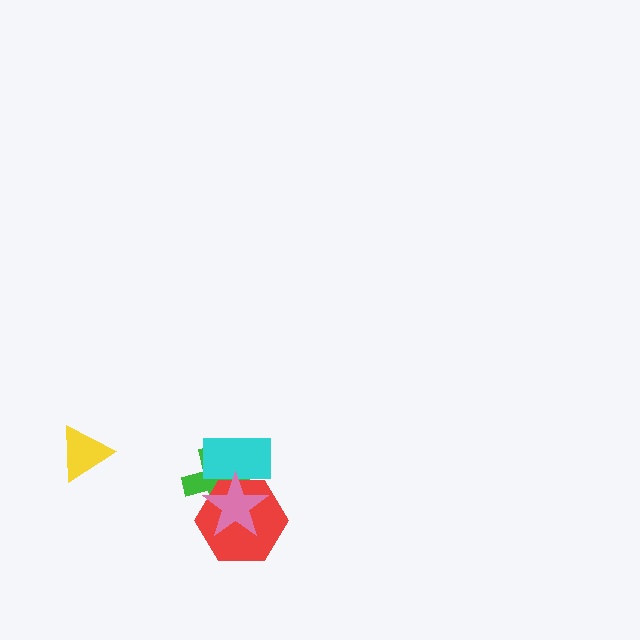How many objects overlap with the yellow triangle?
0 objects overlap with the yellow triangle.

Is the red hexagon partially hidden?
Yes, it is partially covered by another shape.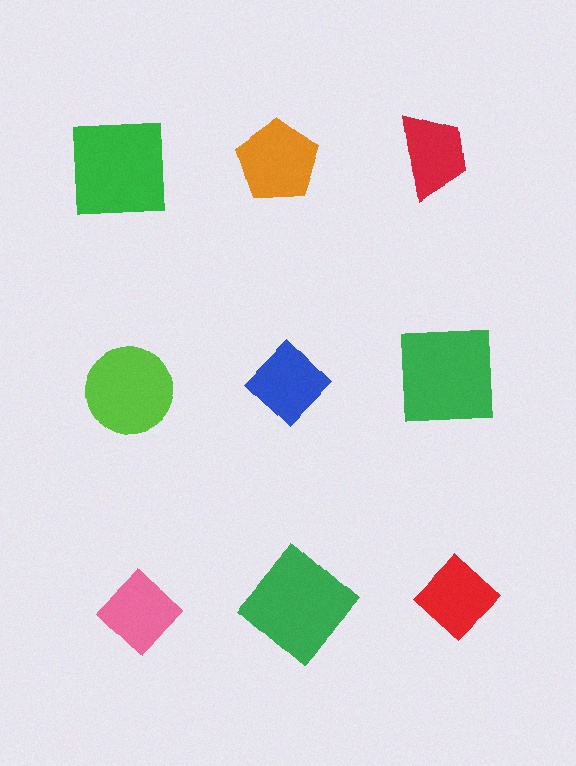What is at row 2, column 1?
A lime circle.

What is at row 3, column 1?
A pink diamond.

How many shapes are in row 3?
3 shapes.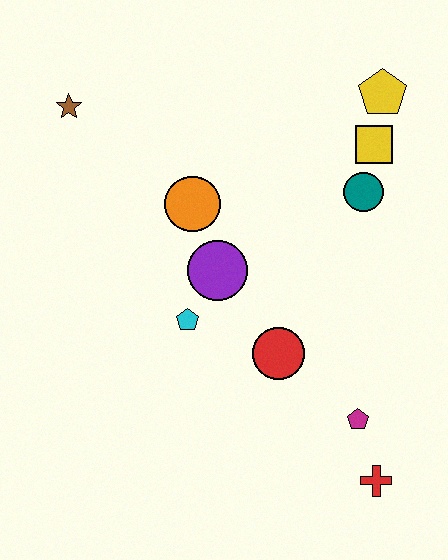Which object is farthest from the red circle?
The brown star is farthest from the red circle.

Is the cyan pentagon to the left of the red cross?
Yes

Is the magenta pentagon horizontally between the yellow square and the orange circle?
Yes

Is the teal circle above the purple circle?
Yes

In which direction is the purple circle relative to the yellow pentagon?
The purple circle is below the yellow pentagon.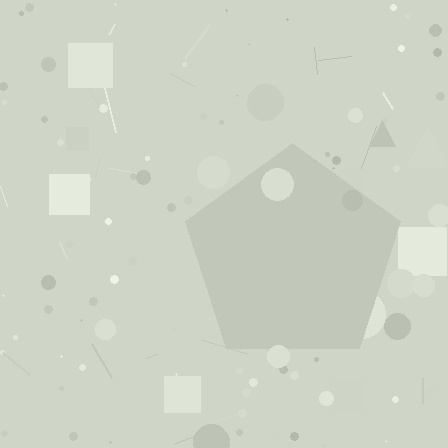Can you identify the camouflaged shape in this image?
The camouflaged shape is a pentagon.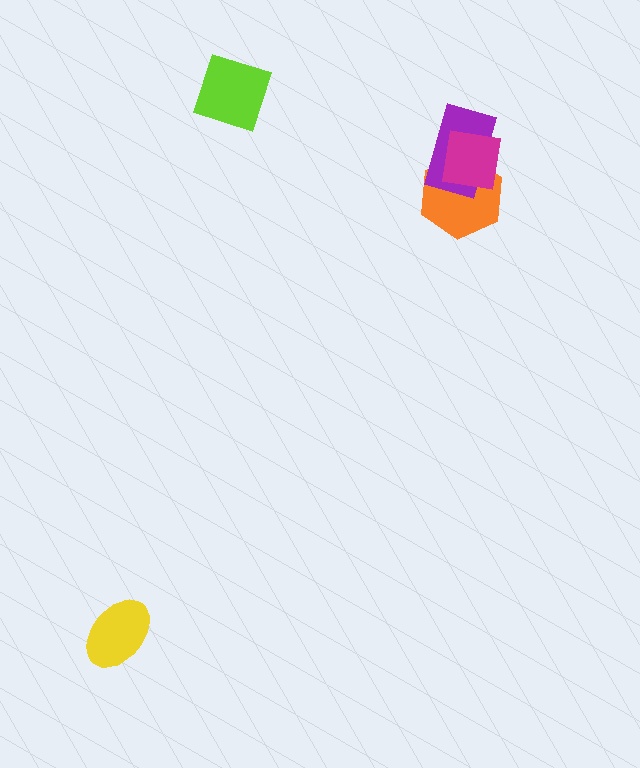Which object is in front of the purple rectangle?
The magenta square is in front of the purple rectangle.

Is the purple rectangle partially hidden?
Yes, it is partially covered by another shape.